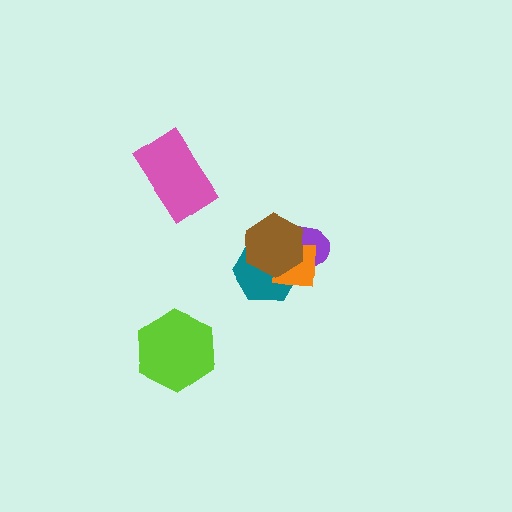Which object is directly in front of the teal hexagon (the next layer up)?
The orange square is directly in front of the teal hexagon.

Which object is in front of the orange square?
The brown hexagon is in front of the orange square.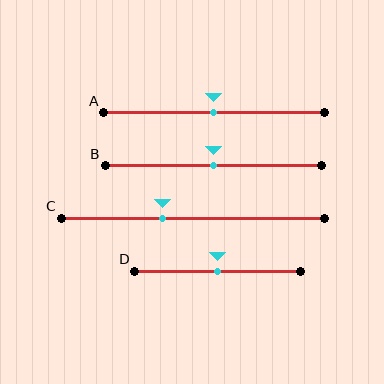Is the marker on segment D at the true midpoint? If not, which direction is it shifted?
Yes, the marker on segment D is at the true midpoint.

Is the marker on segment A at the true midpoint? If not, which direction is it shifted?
Yes, the marker on segment A is at the true midpoint.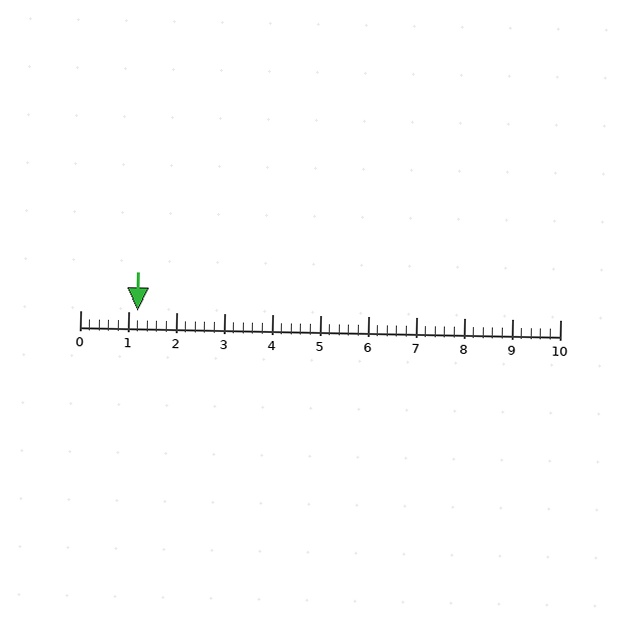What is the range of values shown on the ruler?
The ruler shows values from 0 to 10.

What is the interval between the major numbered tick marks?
The major tick marks are spaced 1 units apart.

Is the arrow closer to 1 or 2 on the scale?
The arrow is closer to 1.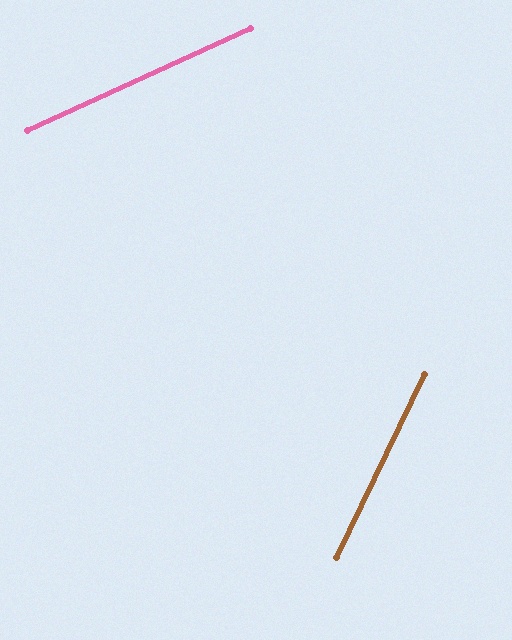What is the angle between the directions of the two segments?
Approximately 40 degrees.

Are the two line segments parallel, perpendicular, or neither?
Neither parallel nor perpendicular — they differ by about 40°.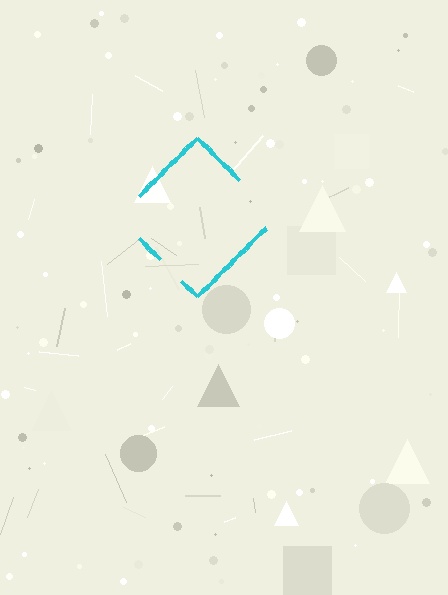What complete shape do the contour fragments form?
The contour fragments form a diamond.